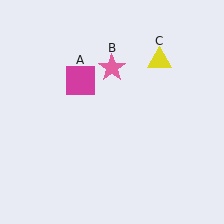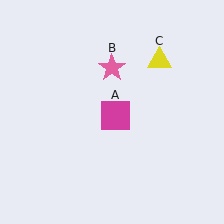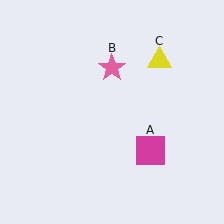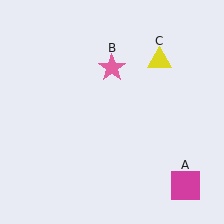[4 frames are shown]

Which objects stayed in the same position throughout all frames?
Pink star (object B) and yellow triangle (object C) remained stationary.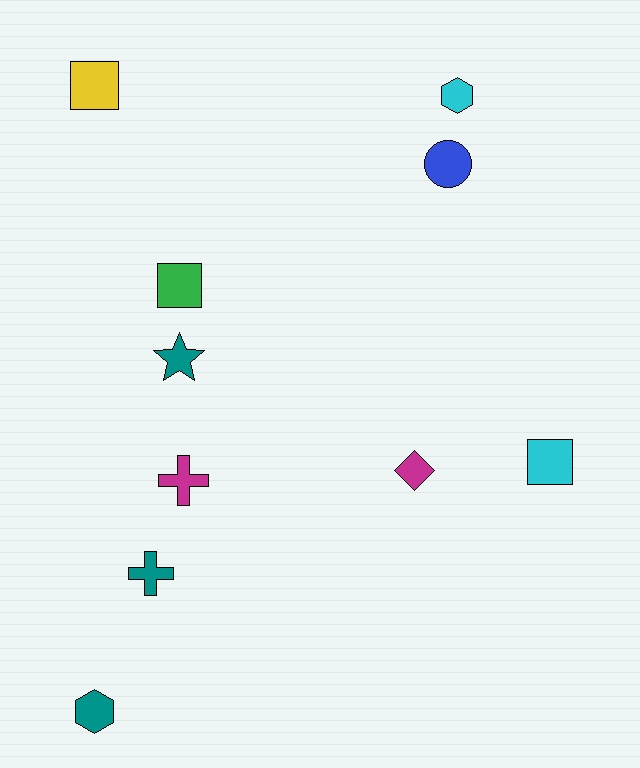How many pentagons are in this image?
There are no pentagons.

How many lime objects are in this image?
There are no lime objects.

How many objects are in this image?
There are 10 objects.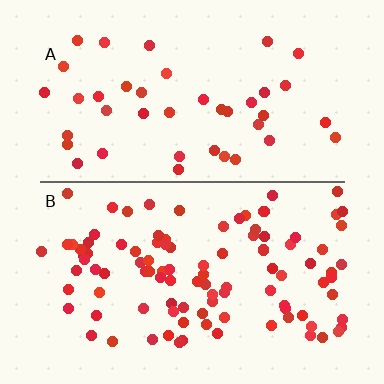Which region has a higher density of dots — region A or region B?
B (the bottom).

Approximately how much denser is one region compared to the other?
Approximately 2.4× — region B over region A.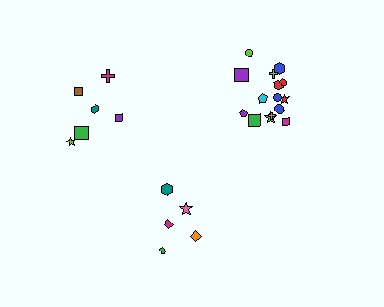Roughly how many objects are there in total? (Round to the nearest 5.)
Roughly 25 objects in total.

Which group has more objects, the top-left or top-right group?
The top-right group.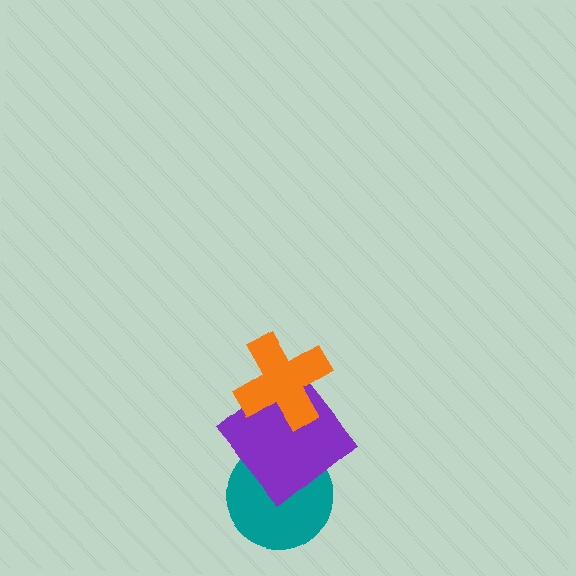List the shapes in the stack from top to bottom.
From top to bottom: the orange cross, the purple diamond, the teal circle.